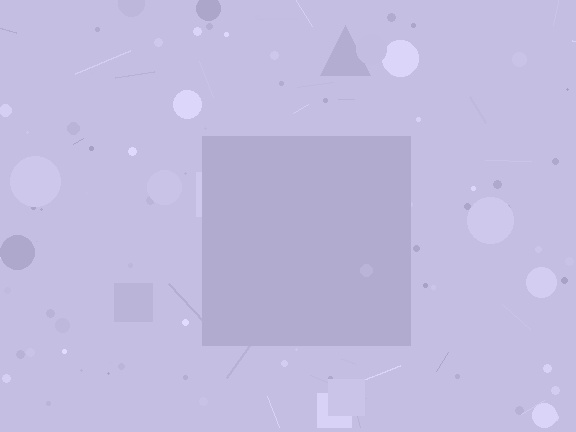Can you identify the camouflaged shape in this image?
The camouflaged shape is a square.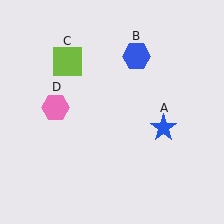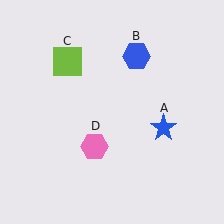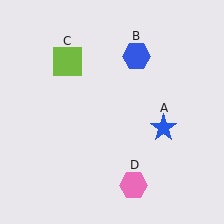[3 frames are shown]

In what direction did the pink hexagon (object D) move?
The pink hexagon (object D) moved down and to the right.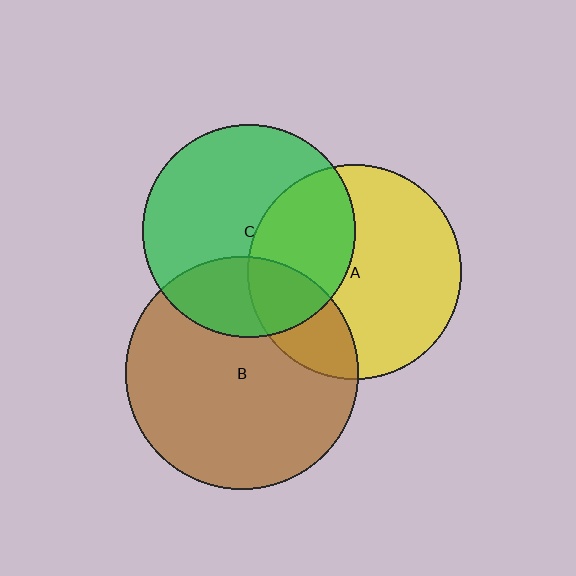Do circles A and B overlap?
Yes.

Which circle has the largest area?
Circle B (brown).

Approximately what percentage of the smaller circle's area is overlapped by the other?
Approximately 25%.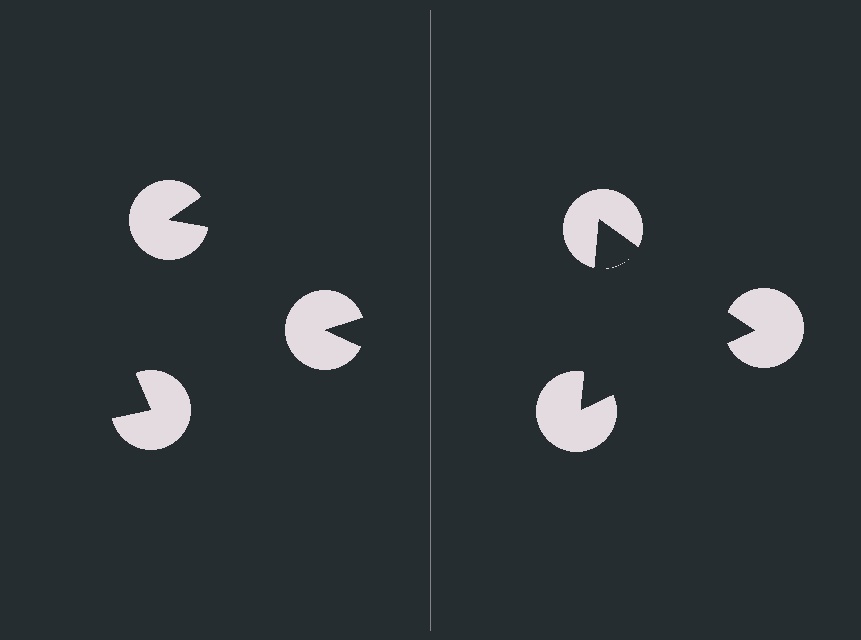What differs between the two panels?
The pac-man discs are positioned identically on both sides; only the wedge orientations differ. On the right they align to a triangle; on the left they are misaligned.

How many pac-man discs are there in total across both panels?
6 — 3 on each side.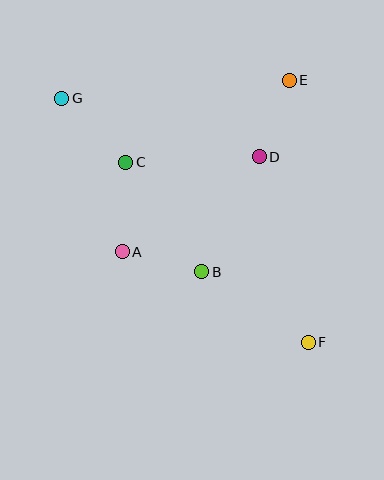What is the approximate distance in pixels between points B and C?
The distance between B and C is approximately 133 pixels.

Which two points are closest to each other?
Points D and E are closest to each other.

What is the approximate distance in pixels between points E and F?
The distance between E and F is approximately 263 pixels.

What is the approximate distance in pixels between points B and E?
The distance between B and E is approximately 210 pixels.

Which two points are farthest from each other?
Points F and G are farthest from each other.